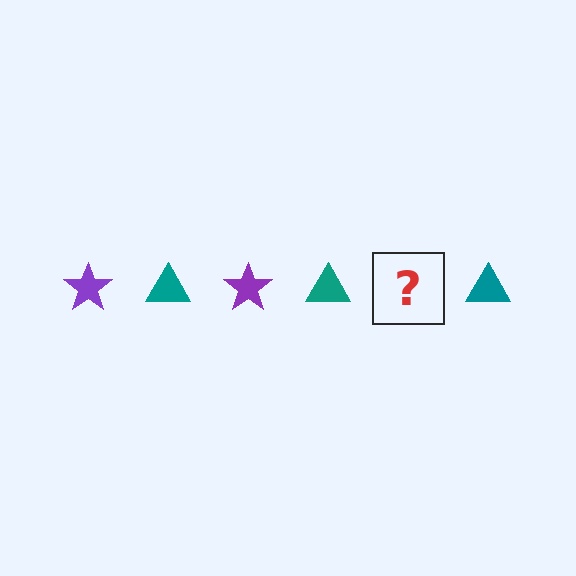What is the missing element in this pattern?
The missing element is a purple star.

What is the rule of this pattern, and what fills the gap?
The rule is that the pattern alternates between purple star and teal triangle. The gap should be filled with a purple star.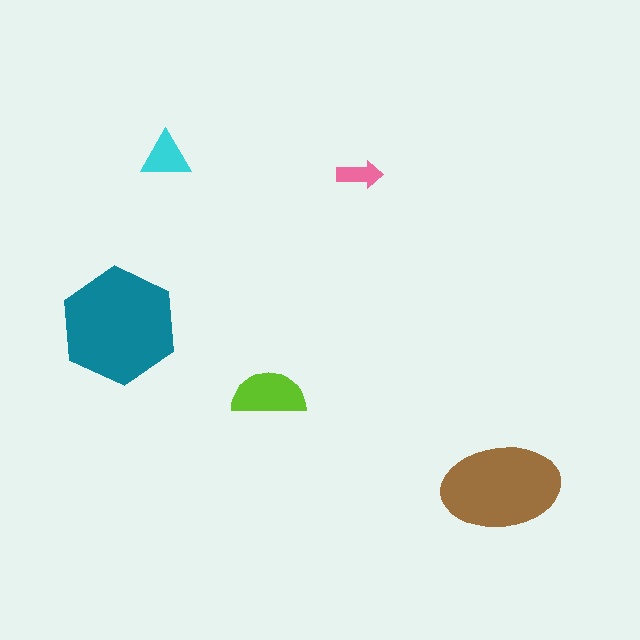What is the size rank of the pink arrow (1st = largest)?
5th.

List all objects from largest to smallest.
The teal hexagon, the brown ellipse, the lime semicircle, the cyan triangle, the pink arrow.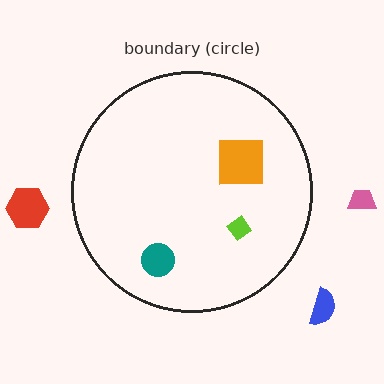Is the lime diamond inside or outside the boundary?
Inside.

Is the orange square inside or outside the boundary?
Inside.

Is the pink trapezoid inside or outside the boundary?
Outside.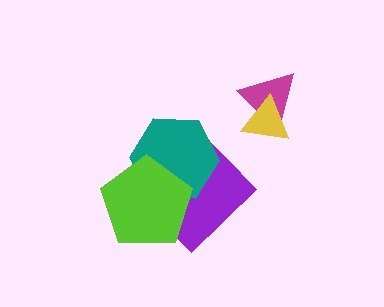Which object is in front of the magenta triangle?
The yellow triangle is in front of the magenta triangle.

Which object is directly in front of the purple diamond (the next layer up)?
The teal hexagon is directly in front of the purple diamond.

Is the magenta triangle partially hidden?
Yes, it is partially covered by another shape.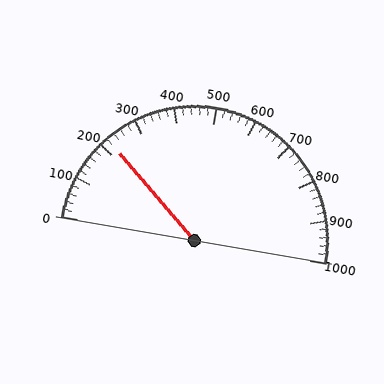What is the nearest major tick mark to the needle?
The nearest major tick mark is 200.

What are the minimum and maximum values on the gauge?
The gauge ranges from 0 to 1000.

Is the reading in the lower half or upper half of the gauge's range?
The reading is in the lower half of the range (0 to 1000).